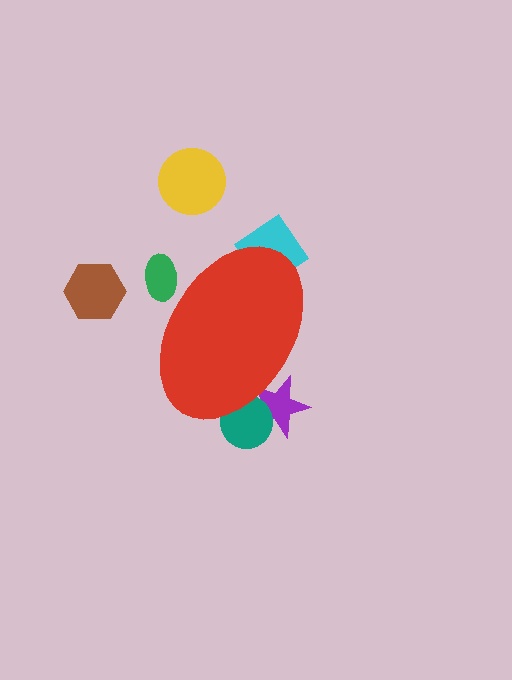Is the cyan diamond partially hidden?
Yes, the cyan diamond is partially hidden behind the red ellipse.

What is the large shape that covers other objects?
A red ellipse.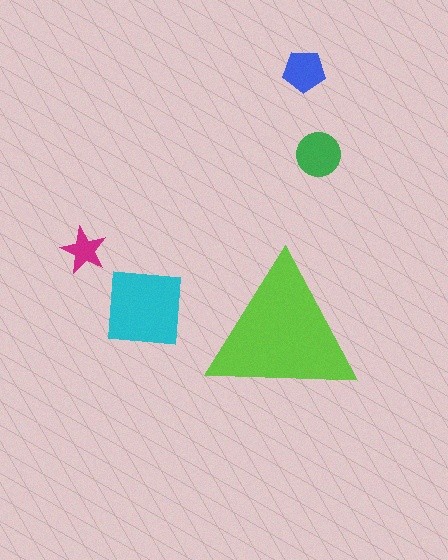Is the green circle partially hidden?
No, the green circle is fully visible.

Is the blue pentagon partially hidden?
No, the blue pentagon is fully visible.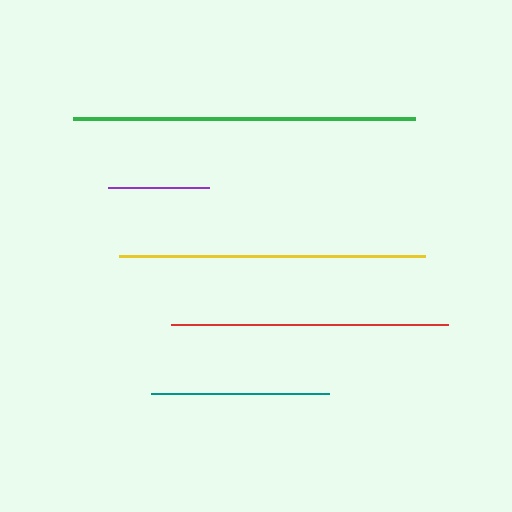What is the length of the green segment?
The green segment is approximately 342 pixels long.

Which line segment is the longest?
The green line is the longest at approximately 342 pixels.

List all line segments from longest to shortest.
From longest to shortest: green, yellow, red, teal, purple.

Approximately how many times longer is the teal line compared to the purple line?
The teal line is approximately 1.8 times the length of the purple line.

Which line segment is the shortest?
The purple line is the shortest at approximately 102 pixels.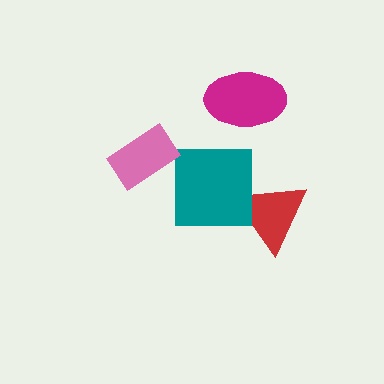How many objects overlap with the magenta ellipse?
0 objects overlap with the magenta ellipse.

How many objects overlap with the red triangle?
1 object overlaps with the red triangle.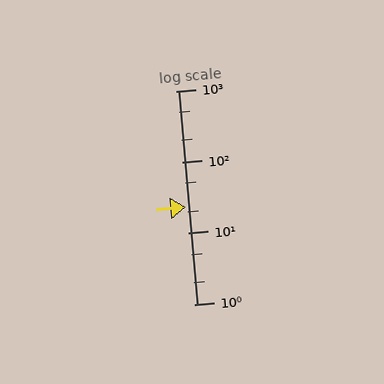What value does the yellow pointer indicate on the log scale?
The pointer indicates approximately 23.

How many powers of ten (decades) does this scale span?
The scale spans 3 decades, from 1 to 1000.